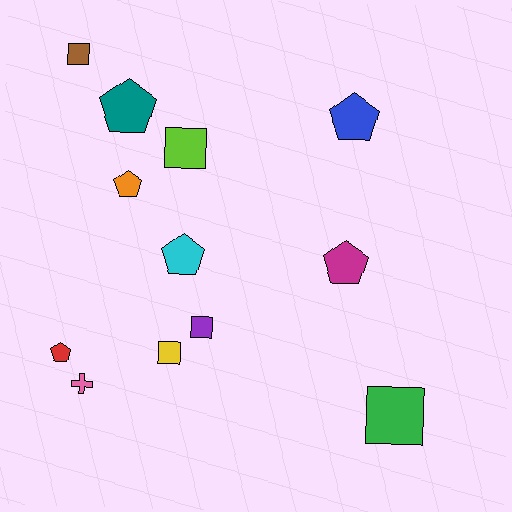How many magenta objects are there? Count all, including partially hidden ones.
There is 1 magenta object.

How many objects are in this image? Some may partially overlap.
There are 12 objects.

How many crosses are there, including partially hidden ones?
There is 1 cross.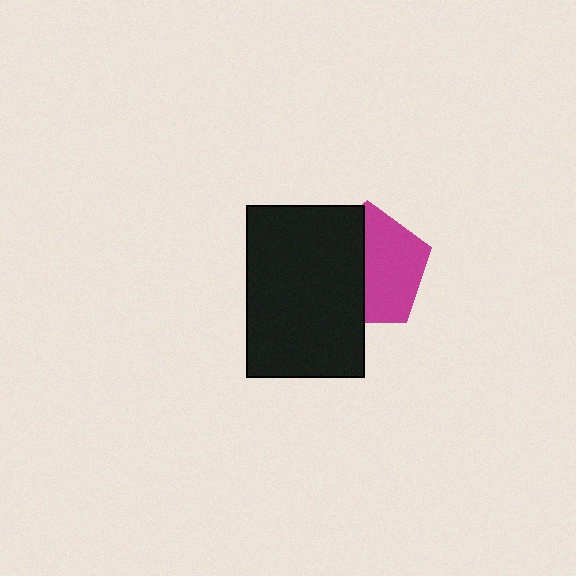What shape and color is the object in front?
The object in front is a black rectangle.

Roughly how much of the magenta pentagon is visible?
About half of it is visible (roughly 52%).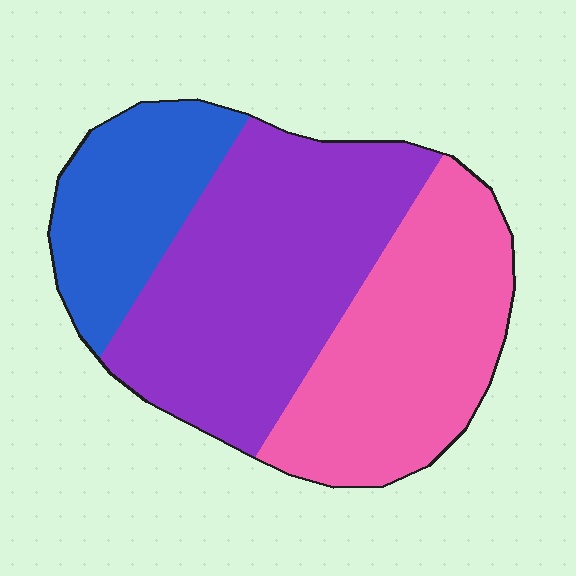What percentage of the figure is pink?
Pink covers 35% of the figure.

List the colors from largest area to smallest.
From largest to smallest: purple, pink, blue.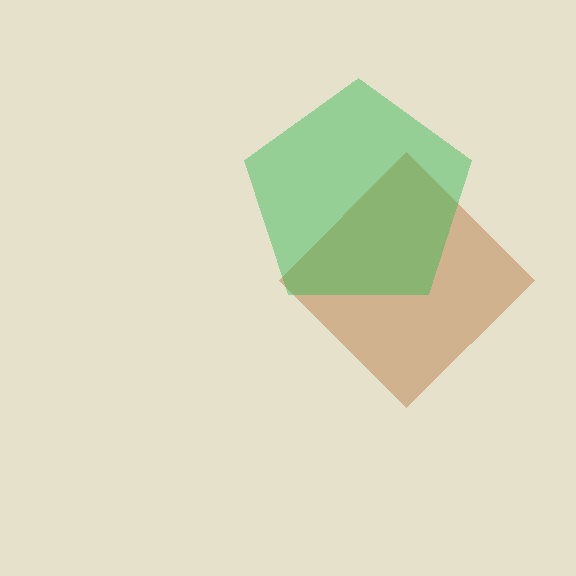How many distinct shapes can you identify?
There are 2 distinct shapes: a brown diamond, a green pentagon.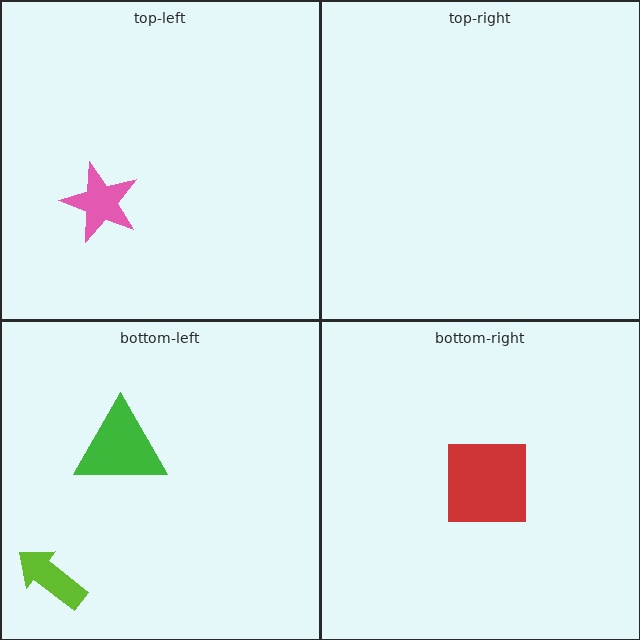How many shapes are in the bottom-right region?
1.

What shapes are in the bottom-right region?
The red square.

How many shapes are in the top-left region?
1.